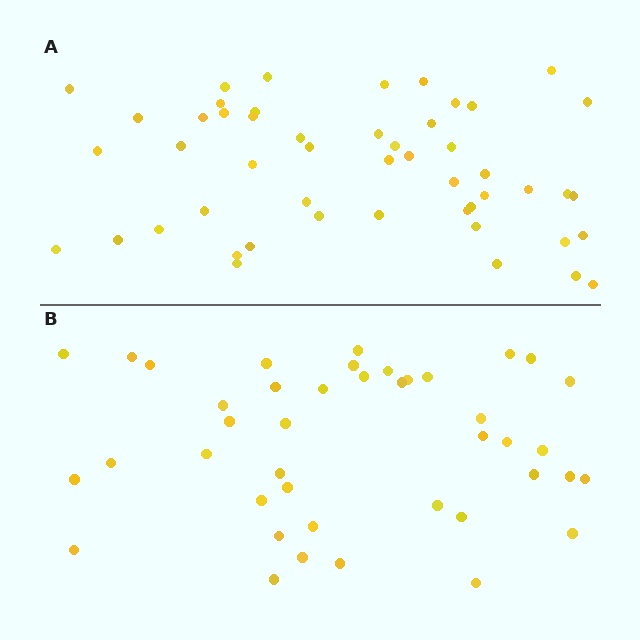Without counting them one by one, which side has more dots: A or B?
Region A (the top region) has more dots.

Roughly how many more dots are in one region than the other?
Region A has roughly 8 or so more dots than region B.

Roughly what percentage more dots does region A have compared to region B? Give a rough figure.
About 20% more.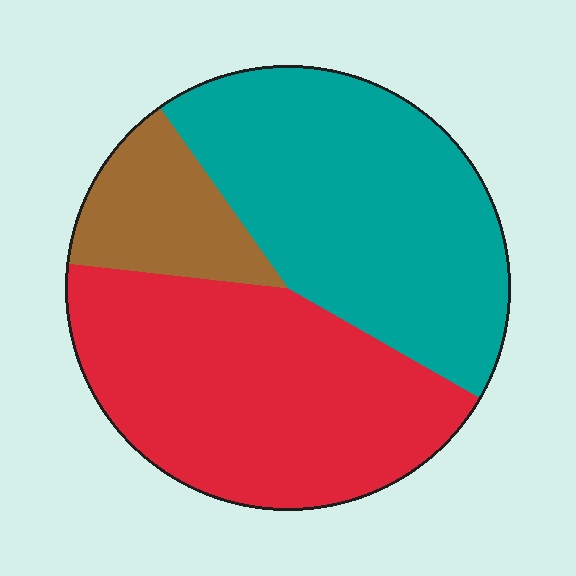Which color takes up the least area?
Brown, at roughly 15%.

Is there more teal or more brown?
Teal.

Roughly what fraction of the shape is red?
Red takes up about two fifths (2/5) of the shape.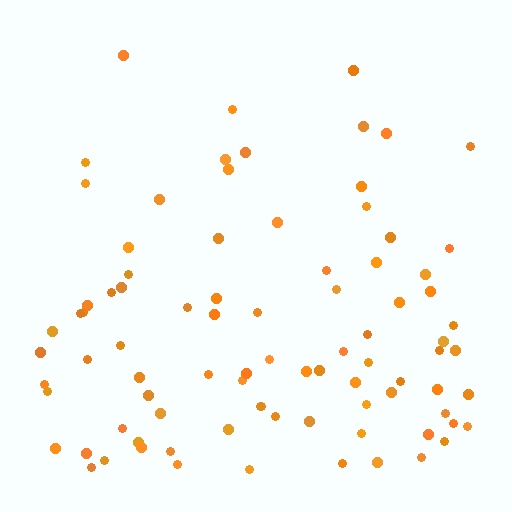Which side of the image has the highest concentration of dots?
The bottom.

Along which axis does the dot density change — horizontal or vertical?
Vertical.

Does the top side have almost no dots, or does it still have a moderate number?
Still a moderate number, just noticeably fewer than the bottom.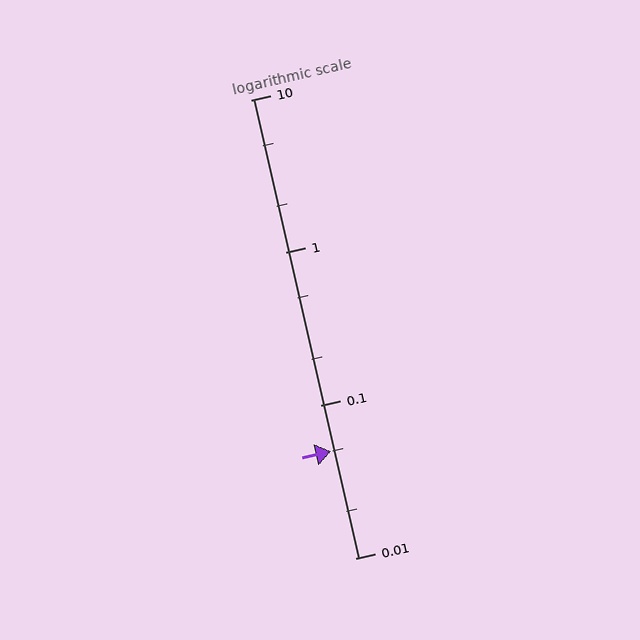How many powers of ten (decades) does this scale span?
The scale spans 3 decades, from 0.01 to 10.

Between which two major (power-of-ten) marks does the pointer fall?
The pointer is between 0.01 and 0.1.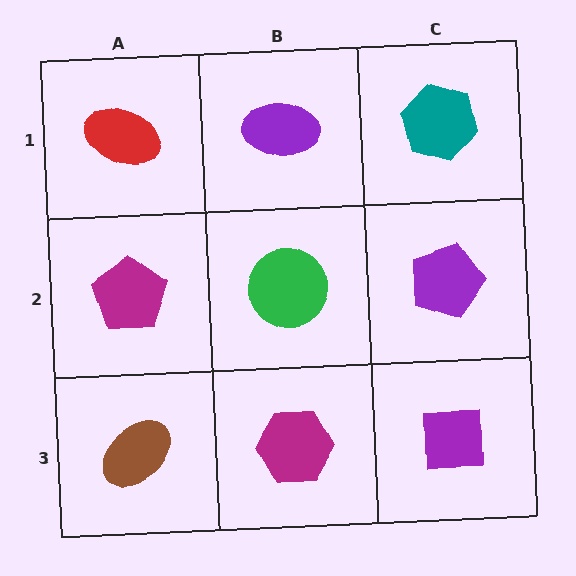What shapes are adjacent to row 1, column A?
A magenta pentagon (row 2, column A), a purple ellipse (row 1, column B).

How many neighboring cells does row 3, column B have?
3.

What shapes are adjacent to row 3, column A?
A magenta pentagon (row 2, column A), a magenta hexagon (row 3, column B).